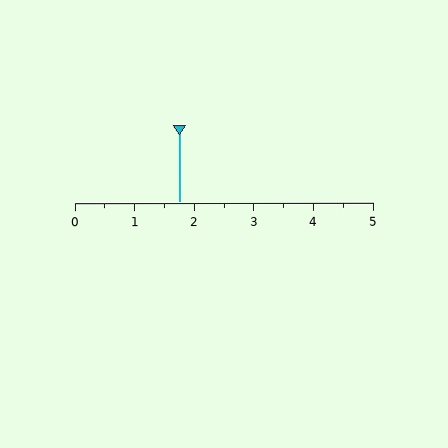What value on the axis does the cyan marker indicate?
The marker indicates approximately 1.8.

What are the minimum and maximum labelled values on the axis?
The axis runs from 0 to 5.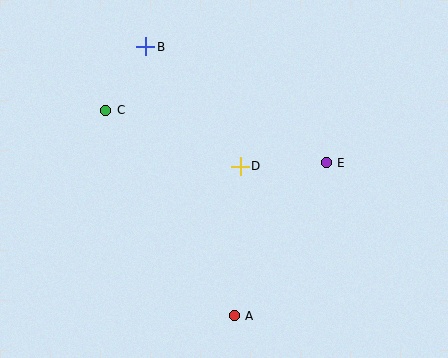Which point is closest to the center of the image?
Point D at (240, 166) is closest to the center.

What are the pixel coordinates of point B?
Point B is at (146, 47).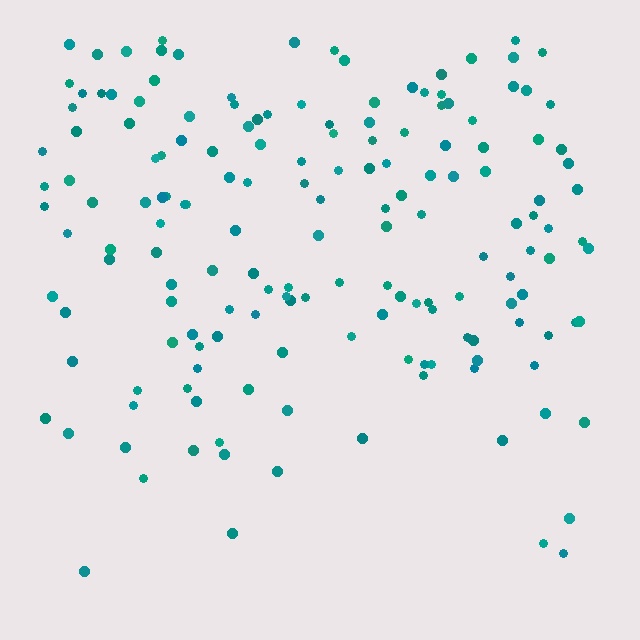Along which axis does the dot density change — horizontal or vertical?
Vertical.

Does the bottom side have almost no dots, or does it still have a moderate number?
Still a moderate number, just noticeably fewer than the top.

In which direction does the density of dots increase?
From bottom to top, with the top side densest.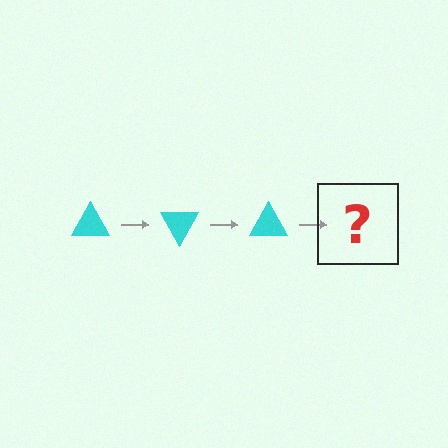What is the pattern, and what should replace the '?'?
The pattern is that the triangle rotates 60 degrees each step. The '?' should be a cyan triangle rotated 180 degrees.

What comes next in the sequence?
The next element should be a cyan triangle rotated 180 degrees.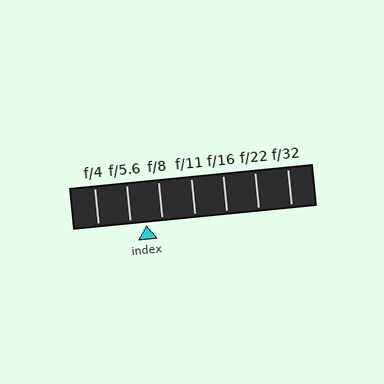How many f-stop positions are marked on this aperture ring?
There are 7 f-stop positions marked.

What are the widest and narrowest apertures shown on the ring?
The widest aperture shown is f/4 and the narrowest is f/32.